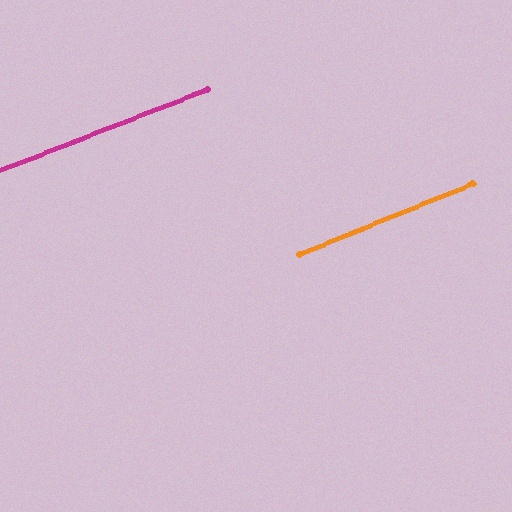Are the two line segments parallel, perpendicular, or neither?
Parallel — their directions differ by only 0.7°.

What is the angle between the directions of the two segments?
Approximately 1 degree.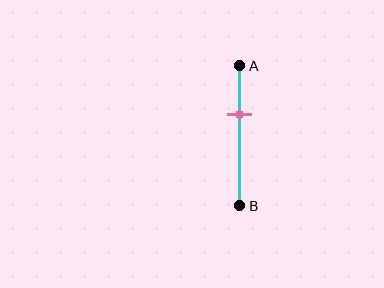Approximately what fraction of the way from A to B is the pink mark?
The pink mark is approximately 35% of the way from A to B.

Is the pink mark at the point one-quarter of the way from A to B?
No, the mark is at about 35% from A, not at the 25% one-quarter point.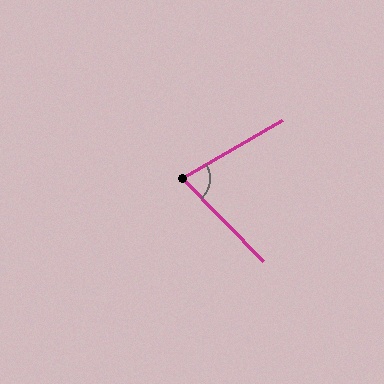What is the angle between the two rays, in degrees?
Approximately 76 degrees.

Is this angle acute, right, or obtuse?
It is acute.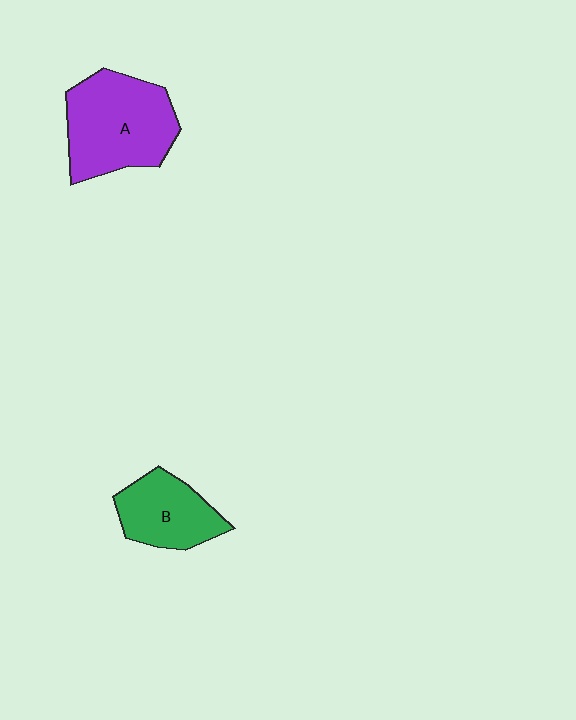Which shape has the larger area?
Shape A (purple).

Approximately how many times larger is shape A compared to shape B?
Approximately 1.6 times.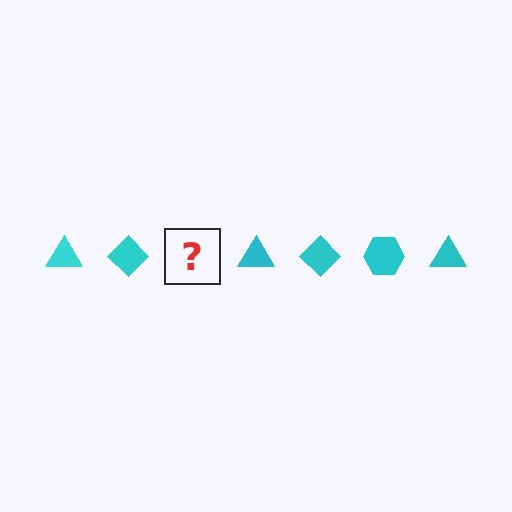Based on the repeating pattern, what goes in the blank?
The blank should be a cyan hexagon.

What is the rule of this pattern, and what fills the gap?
The rule is that the pattern cycles through triangle, diamond, hexagon shapes in cyan. The gap should be filled with a cyan hexagon.